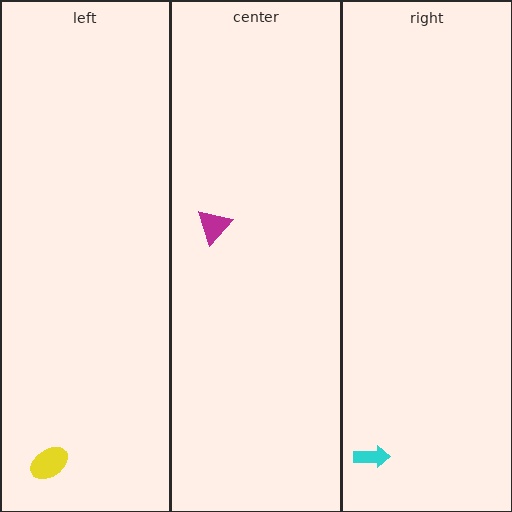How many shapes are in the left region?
1.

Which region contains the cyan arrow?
The right region.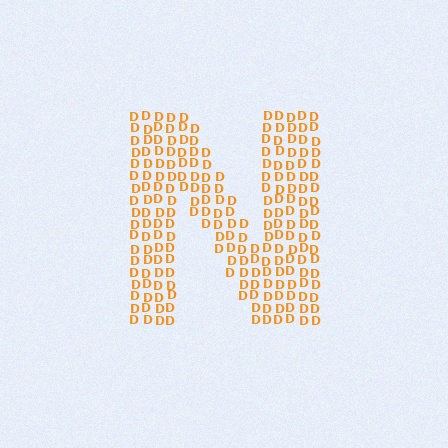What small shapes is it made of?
It is made of small letter D's.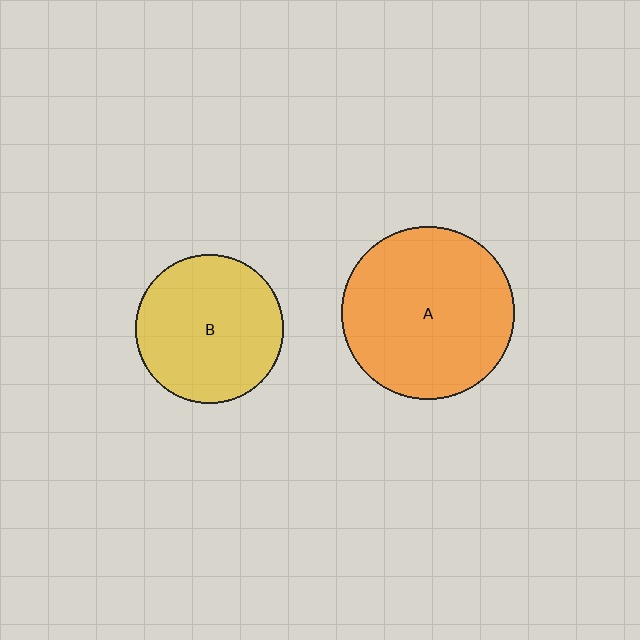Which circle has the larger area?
Circle A (orange).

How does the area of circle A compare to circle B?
Approximately 1.4 times.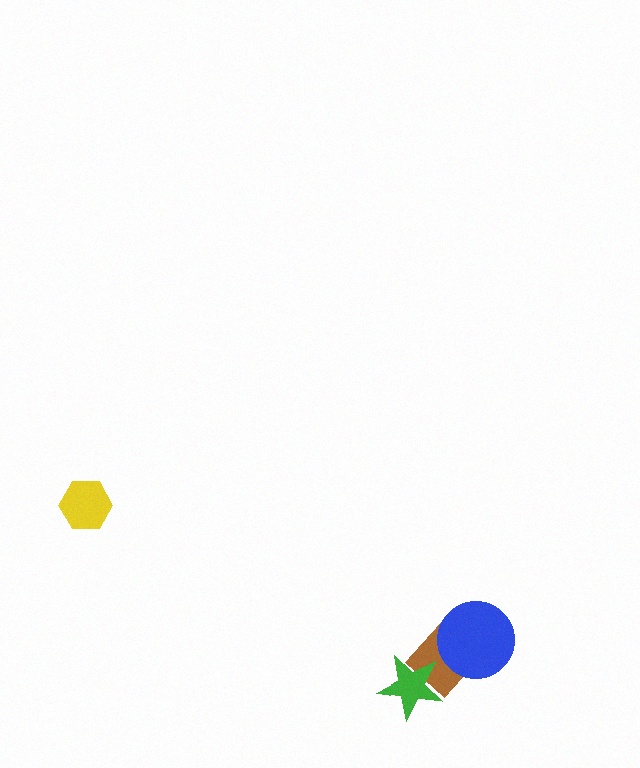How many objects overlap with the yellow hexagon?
0 objects overlap with the yellow hexagon.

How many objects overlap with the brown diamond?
2 objects overlap with the brown diamond.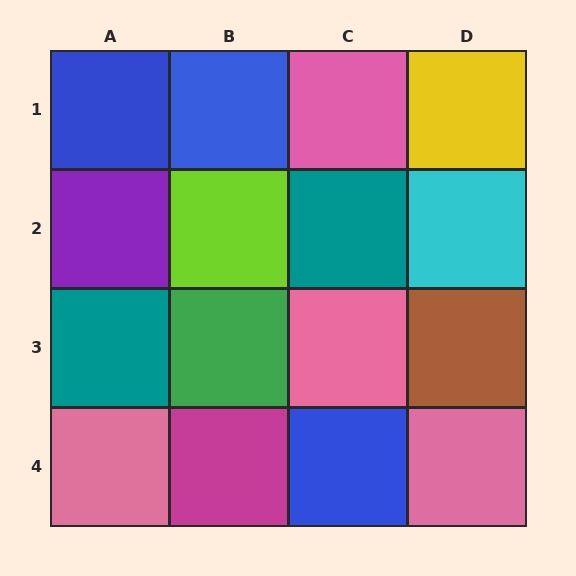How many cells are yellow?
1 cell is yellow.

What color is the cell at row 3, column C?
Pink.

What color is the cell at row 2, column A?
Purple.